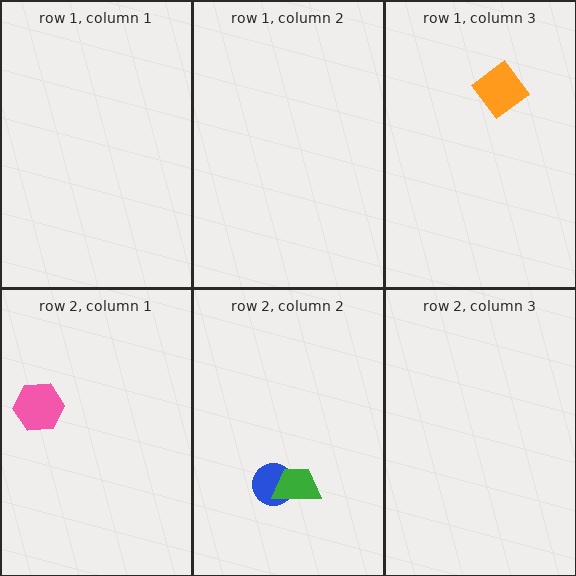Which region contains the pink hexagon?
The row 2, column 1 region.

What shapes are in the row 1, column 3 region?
The orange diamond.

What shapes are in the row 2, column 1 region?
The pink hexagon.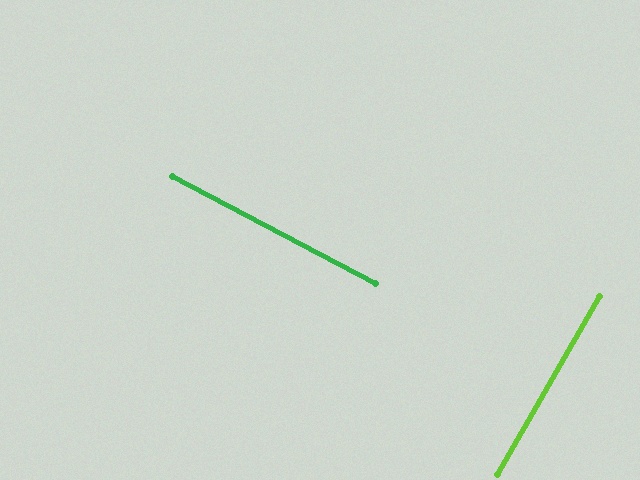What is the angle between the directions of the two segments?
Approximately 88 degrees.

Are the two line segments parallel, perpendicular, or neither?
Perpendicular — they meet at approximately 88°.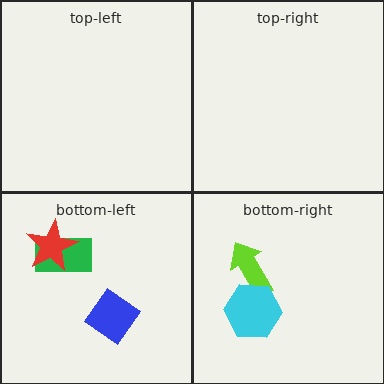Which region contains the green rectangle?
The bottom-left region.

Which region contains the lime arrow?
The bottom-right region.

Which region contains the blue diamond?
The bottom-left region.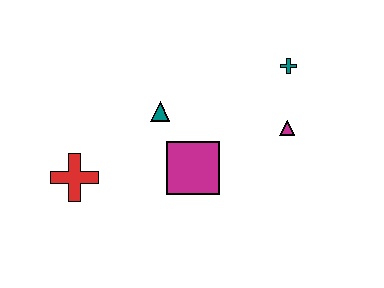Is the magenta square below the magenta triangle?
Yes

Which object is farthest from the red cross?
The teal cross is farthest from the red cross.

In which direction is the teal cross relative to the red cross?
The teal cross is to the right of the red cross.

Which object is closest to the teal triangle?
The magenta square is closest to the teal triangle.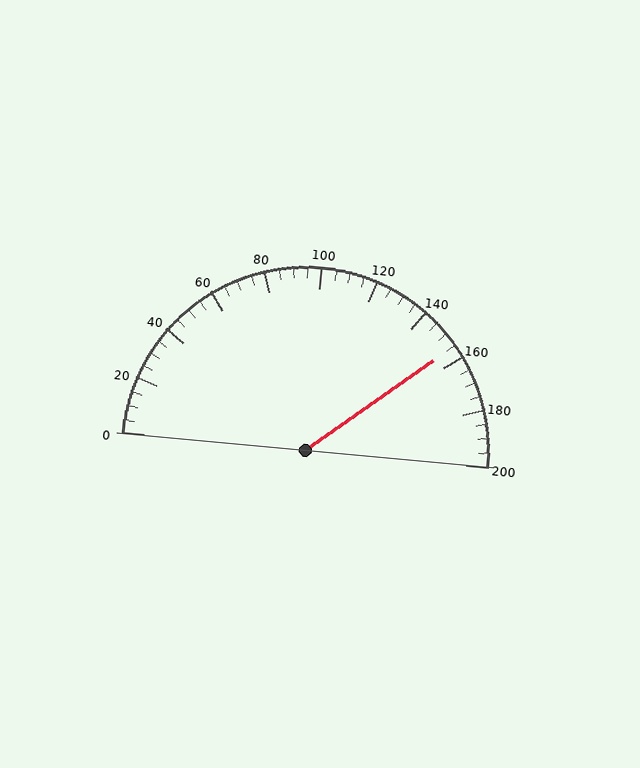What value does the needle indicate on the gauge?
The needle indicates approximately 155.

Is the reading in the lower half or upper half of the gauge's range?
The reading is in the upper half of the range (0 to 200).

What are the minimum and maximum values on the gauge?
The gauge ranges from 0 to 200.